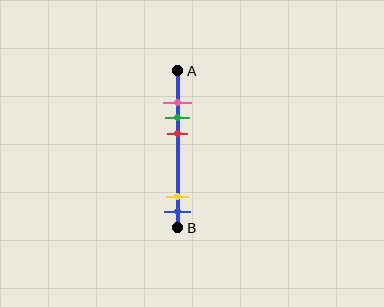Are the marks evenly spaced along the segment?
No, the marks are not evenly spaced.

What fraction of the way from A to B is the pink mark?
The pink mark is approximately 20% (0.2) of the way from A to B.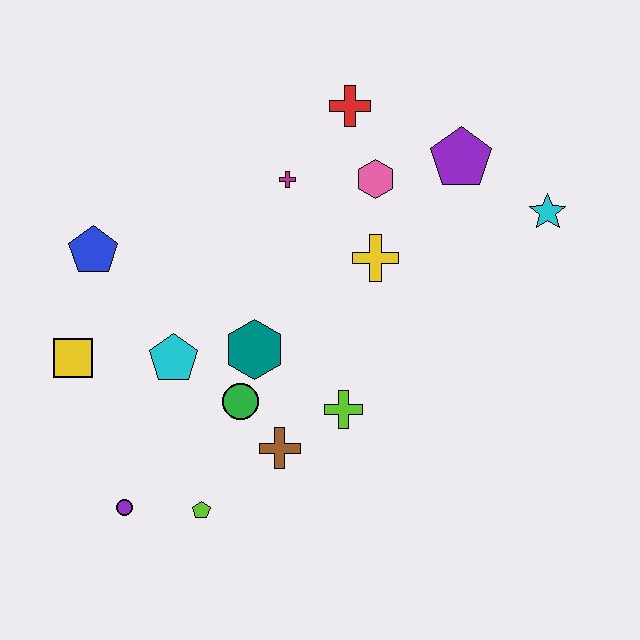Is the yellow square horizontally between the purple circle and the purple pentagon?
No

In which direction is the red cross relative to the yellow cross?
The red cross is above the yellow cross.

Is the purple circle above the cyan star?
No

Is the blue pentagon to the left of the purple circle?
Yes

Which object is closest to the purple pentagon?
The pink hexagon is closest to the purple pentagon.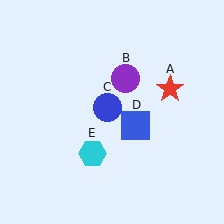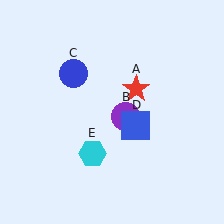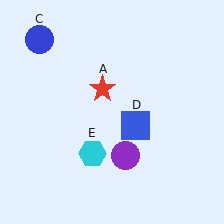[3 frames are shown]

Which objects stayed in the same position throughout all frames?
Blue square (object D) and cyan hexagon (object E) remained stationary.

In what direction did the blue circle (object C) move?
The blue circle (object C) moved up and to the left.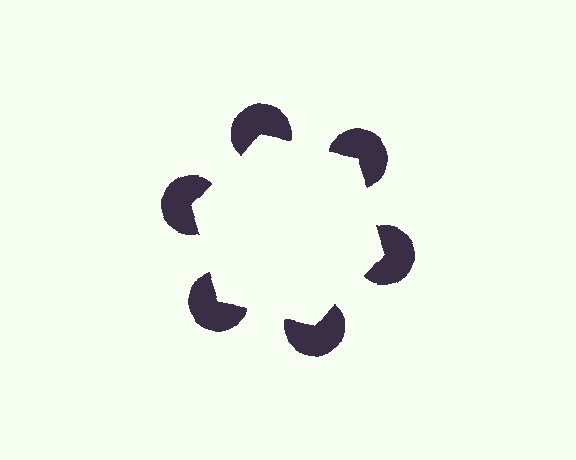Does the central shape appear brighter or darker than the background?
It typically appears slightly brighter than the background, even though no actual brightness change is drawn.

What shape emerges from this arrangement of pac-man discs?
An illusory hexagon — its edges are inferred from the aligned wedge cuts in the pac-man discs, not physically drawn.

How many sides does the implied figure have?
6 sides.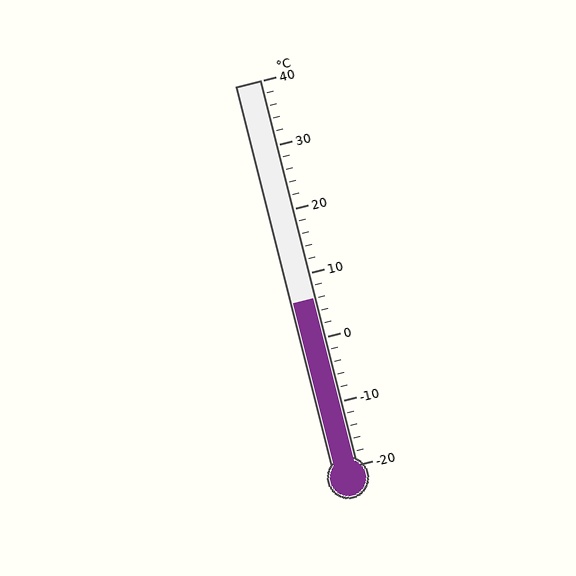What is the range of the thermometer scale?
The thermometer scale ranges from -20°C to 40°C.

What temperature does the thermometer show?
The thermometer shows approximately 6°C.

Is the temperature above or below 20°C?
The temperature is below 20°C.